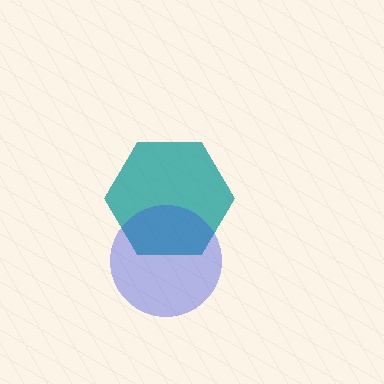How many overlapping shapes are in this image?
There are 2 overlapping shapes in the image.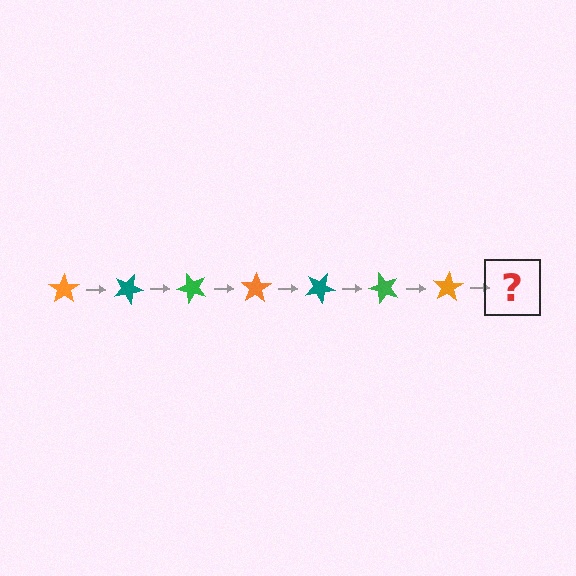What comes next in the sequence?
The next element should be a teal star, rotated 175 degrees from the start.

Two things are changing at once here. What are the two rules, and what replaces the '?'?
The two rules are that it rotates 25 degrees each step and the color cycles through orange, teal, and green. The '?' should be a teal star, rotated 175 degrees from the start.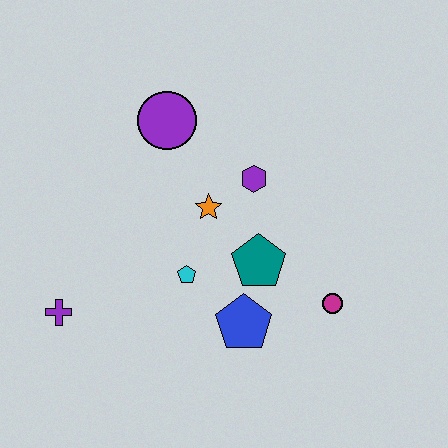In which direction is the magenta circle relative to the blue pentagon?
The magenta circle is to the right of the blue pentagon.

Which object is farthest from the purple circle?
The magenta circle is farthest from the purple circle.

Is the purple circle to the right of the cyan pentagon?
No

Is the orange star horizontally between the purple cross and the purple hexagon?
Yes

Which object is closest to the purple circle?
The orange star is closest to the purple circle.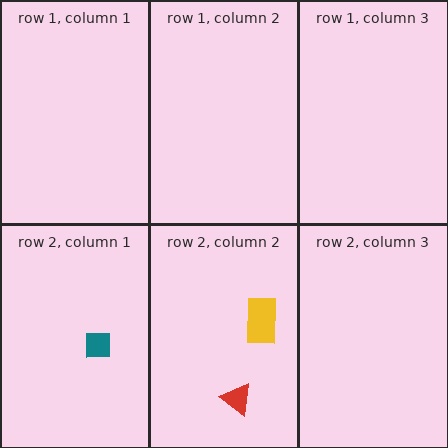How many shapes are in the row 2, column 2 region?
2.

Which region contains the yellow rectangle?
The row 2, column 2 region.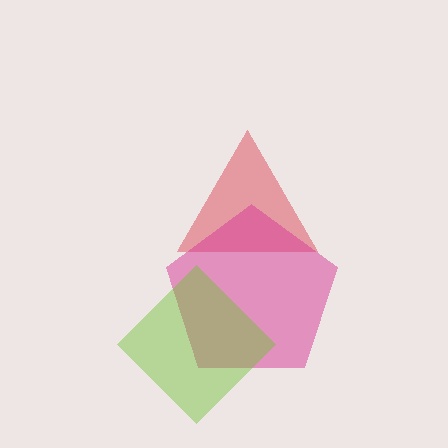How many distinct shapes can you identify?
There are 3 distinct shapes: a red triangle, a magenta pentagon, a lime diamond.